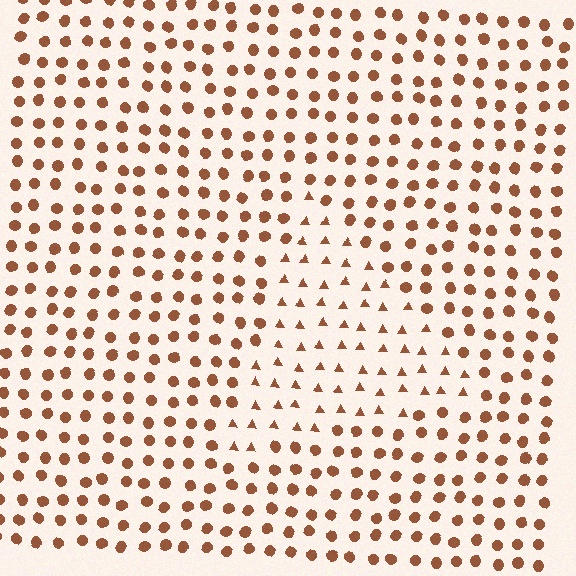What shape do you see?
I see a triangle.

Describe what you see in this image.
The image is filled with small brown elements arranged in a uniform grid. A triangle-shaped region contains triangles, while the surrounding area contains circles. The boundary is defined purely by the change in element shape.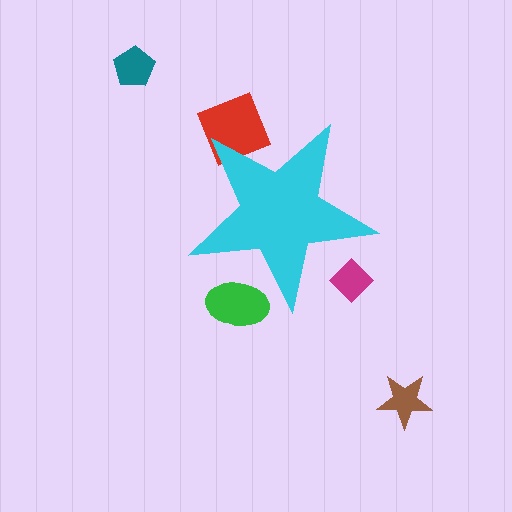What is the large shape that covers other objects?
A cyan star.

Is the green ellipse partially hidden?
Yes, the green ellipse is partially hidden behind the cyan star.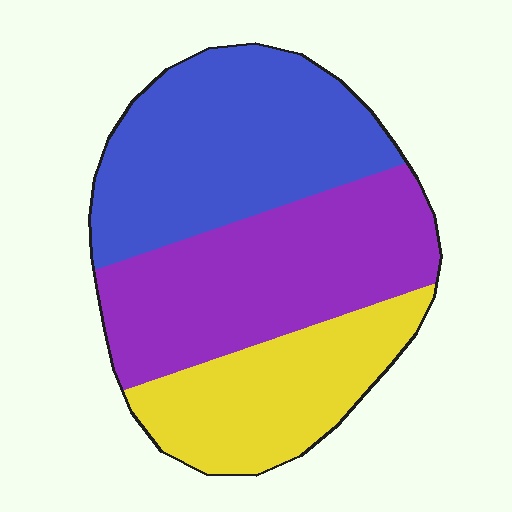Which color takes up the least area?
Yellow, at roughly 25%.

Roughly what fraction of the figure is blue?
Blue takes up about three eighths (3/8) of the figure.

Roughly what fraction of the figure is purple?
Purple covers roughly 35% of the figure.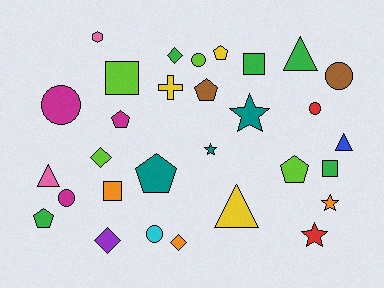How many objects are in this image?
There are 30 objects.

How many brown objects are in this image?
There are 2 brown objects.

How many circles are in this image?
There are 6 circles.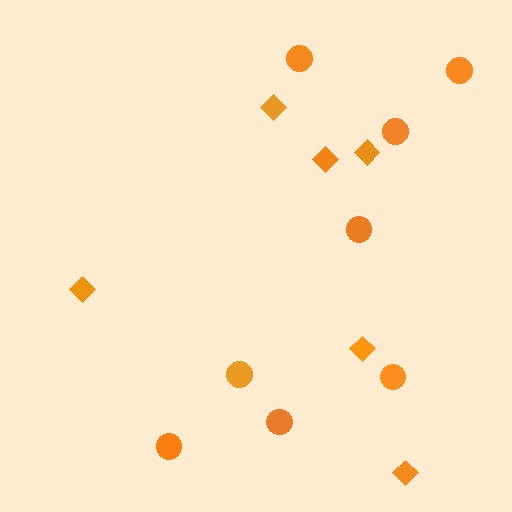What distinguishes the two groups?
There are 2 groups: one group of circles (8) and one group of diamonds (6).